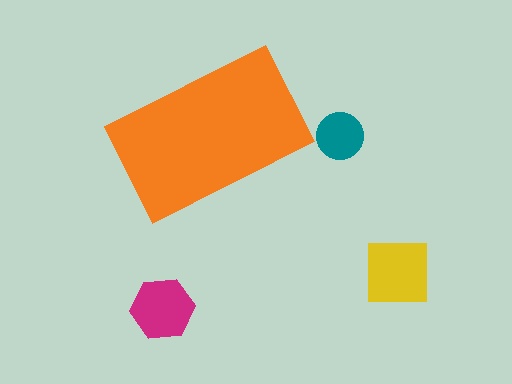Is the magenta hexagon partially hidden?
No, the magenta hexagon is fully visible.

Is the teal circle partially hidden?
No, the teal circle is fully visible.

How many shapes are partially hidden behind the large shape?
0 shapes are partially hidden.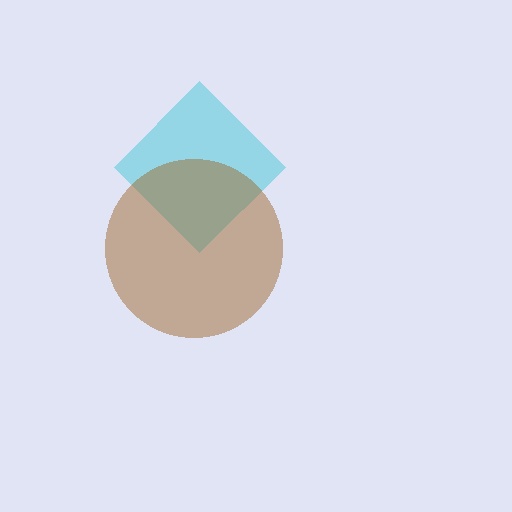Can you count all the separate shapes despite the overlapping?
Yes, there are 2 separate shapes.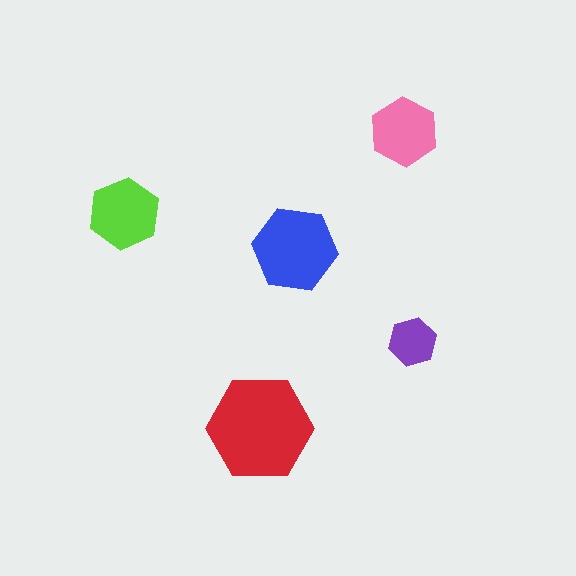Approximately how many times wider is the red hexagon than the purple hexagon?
About 2 times wider.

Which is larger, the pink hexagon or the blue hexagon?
The blue one.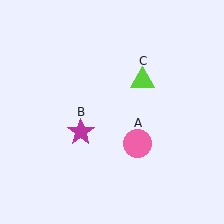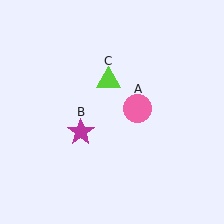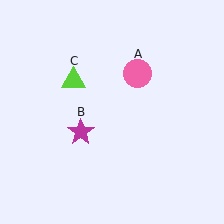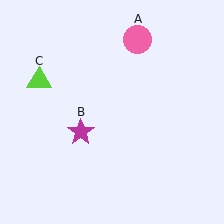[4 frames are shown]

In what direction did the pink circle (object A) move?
The pink circle (object A) moved up.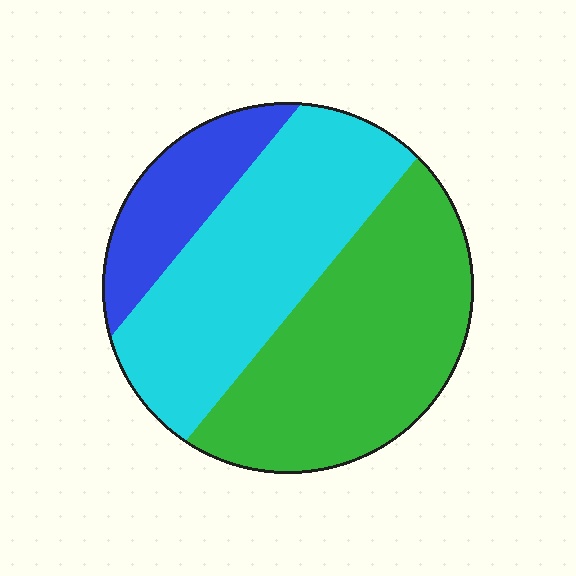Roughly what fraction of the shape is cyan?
Cyan takes up between a quarter and a half of the shape.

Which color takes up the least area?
Blue, at roughly 15%.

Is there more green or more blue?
Green.